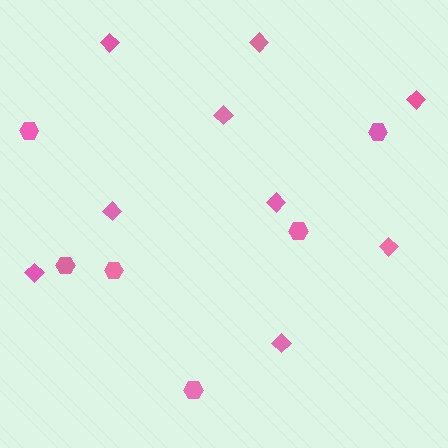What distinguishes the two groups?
There are 2 groups: one group of diamonds (9) and one group of hexagons (6).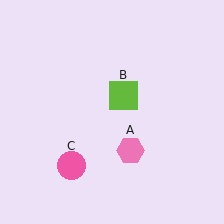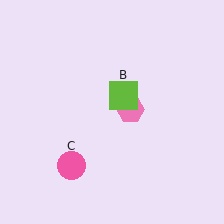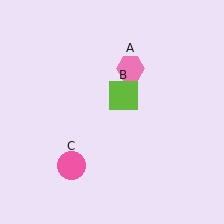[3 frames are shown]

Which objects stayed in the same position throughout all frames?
Lime square (object B) and pink circle (object C) remained stationary.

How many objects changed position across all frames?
1 object changed position: pink hexagon (object A).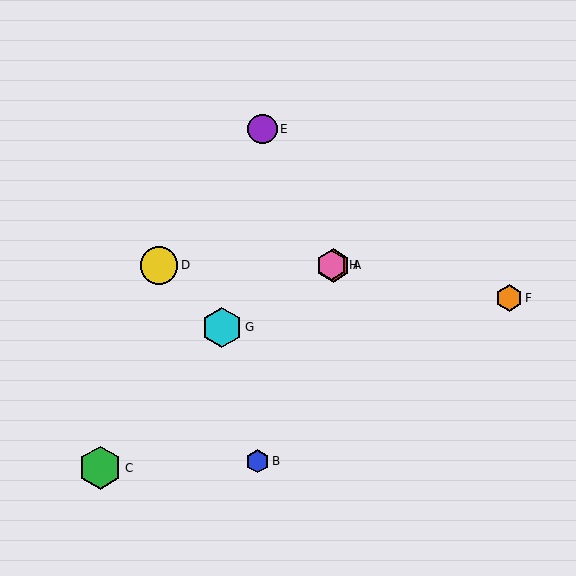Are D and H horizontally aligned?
Yes, both are at y≈265.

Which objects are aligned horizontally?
Objects A, D, H are aligned horizontally.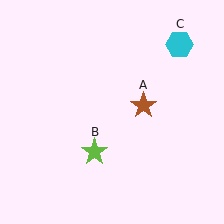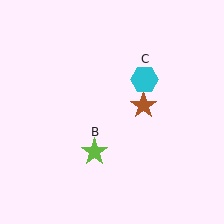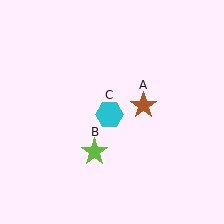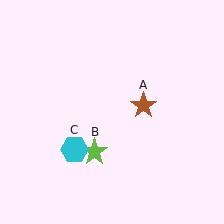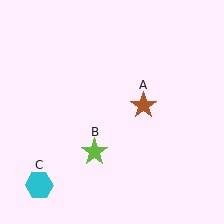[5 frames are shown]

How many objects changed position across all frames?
1 object changed position: cyan hexagon (object C).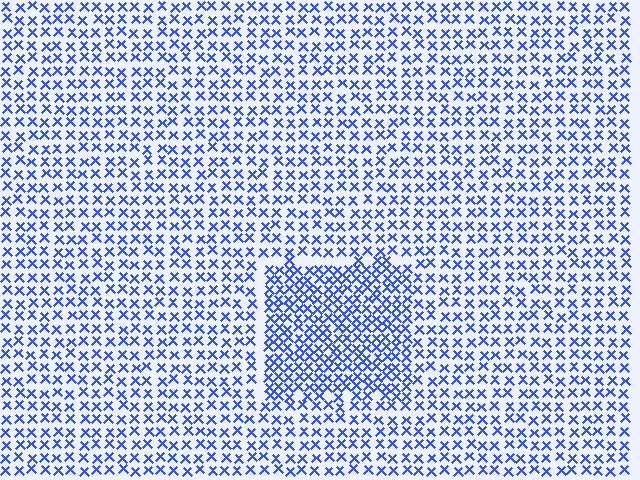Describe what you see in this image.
The image contains small blue elements arranged at two different densities. A rectangle-shaped region is visible where the elements are more densely packed than the surrounding area.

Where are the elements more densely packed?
The elements are more densely packed inside the rectangle boundary.